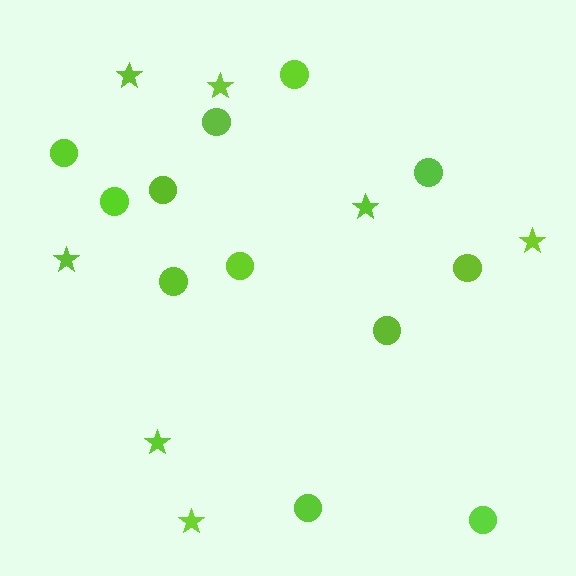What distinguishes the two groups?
There are 2 groups: one group of circles (12) and one group of stars (7).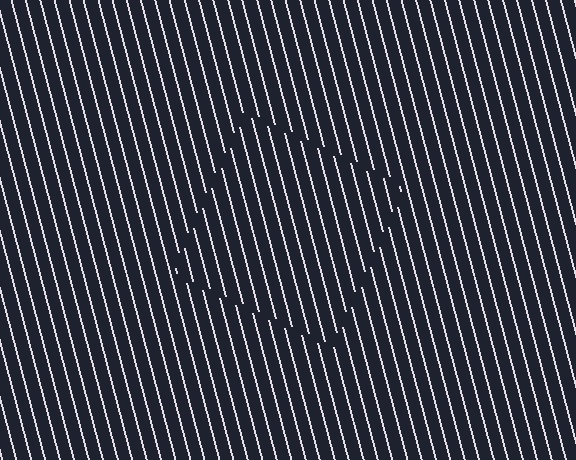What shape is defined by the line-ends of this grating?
An illusory square. The interior of the shape contains the same grating, shifted by half a period — the contour is defined by the phase discontinuity where line-ends from the inner and outer gratings abut.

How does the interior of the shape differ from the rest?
The interior of the shape contains the same grating, shifted by half a period — the contour is defined by the phase discontinuity where line-ends from the inner and outer gratings abut.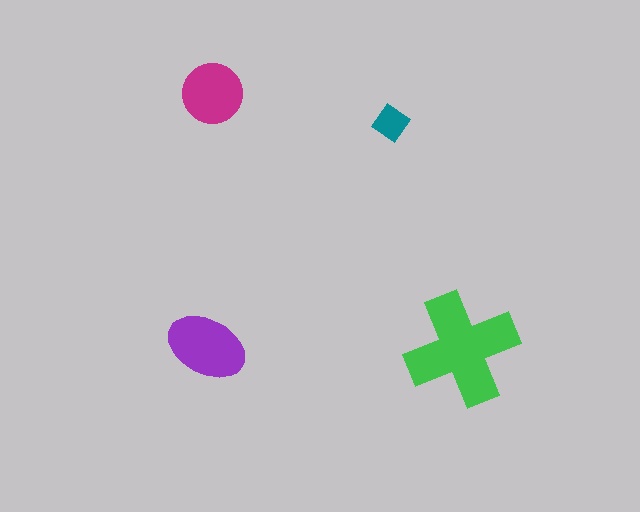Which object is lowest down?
The green cross is bottommost.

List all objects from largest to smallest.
The green cross, the purple ellipse, the magenta circle, the teal diamond.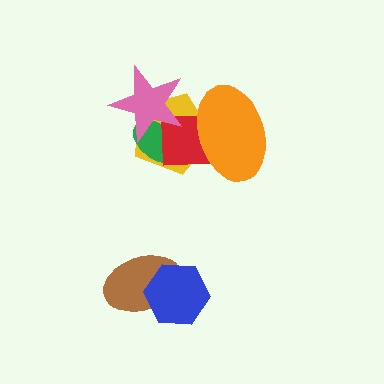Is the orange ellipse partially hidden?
No, no other shape covers it.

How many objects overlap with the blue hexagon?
1 object overlaps with the blue hexagon.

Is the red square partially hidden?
Yes, it is partially covered by another shape.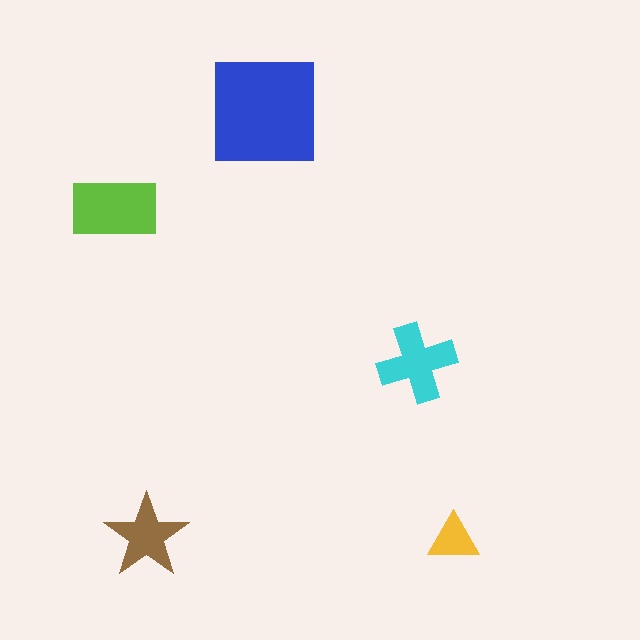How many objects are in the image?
There are 5 objects in the image.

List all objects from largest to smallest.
The blue square, the lime rectangle, the cyan cross, the brown star, the yellow triangle.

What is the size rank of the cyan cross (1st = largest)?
3rd.